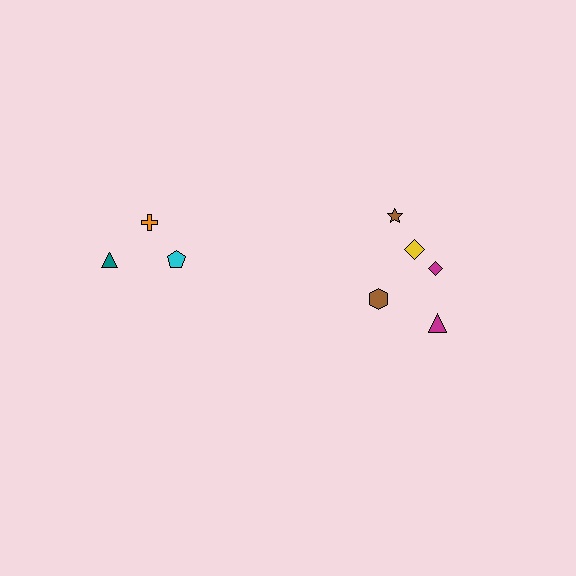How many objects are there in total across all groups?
There are 8 objects.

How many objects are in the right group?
There are 5 objects.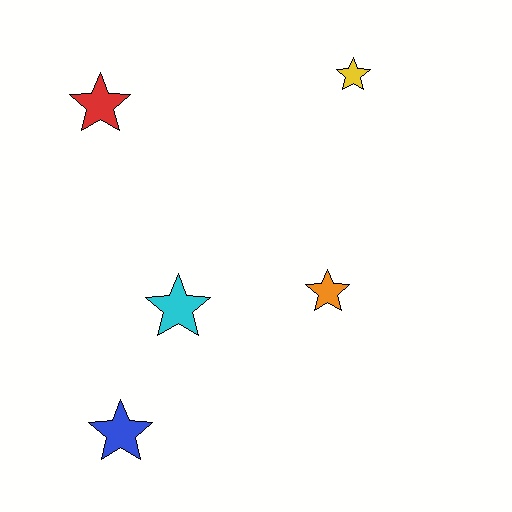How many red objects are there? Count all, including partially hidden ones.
There is 1 red object.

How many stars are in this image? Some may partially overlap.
There are 5 stars.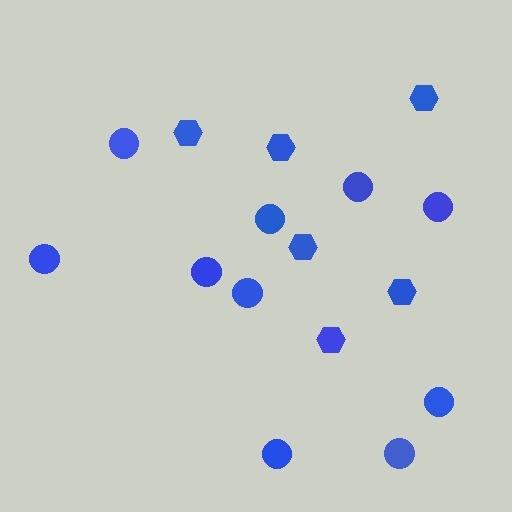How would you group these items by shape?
There are 2 groups: one group of circles (10) and one group of hexagons (6).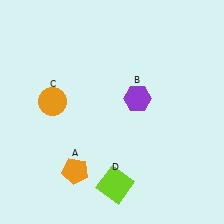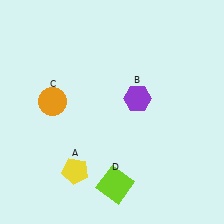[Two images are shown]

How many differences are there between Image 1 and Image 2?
There is 1 difference between the two images.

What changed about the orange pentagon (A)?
In Image 1, A is orange. In Image 2, it changed to yellow.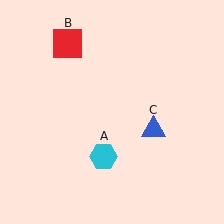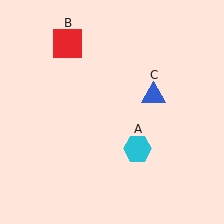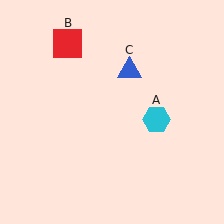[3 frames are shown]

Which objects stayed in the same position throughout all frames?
Red square (object B) remained stationary.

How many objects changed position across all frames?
2 objects changed position: cyan hexagon (object A), blue triangle (object C).